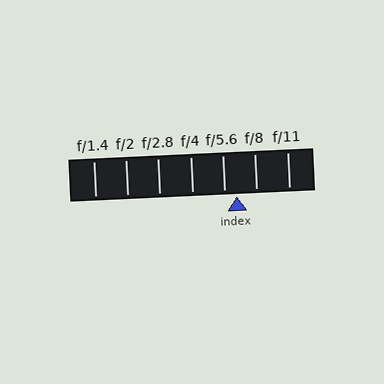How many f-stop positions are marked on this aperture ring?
There are 7 f-stop positions marked.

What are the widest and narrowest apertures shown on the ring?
The widest aperture shown is f/1.4 and the narrowest is f/11.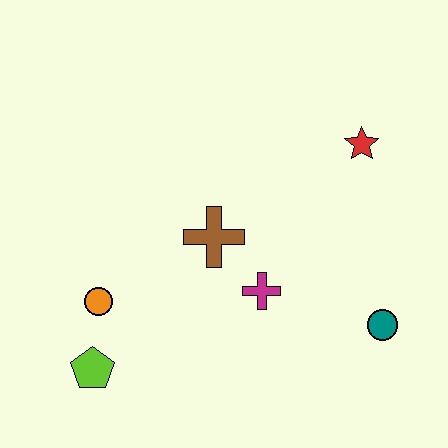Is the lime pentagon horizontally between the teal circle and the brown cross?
No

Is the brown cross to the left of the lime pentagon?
No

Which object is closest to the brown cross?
The magenta cross is closest to the brown cross.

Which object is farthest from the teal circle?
The lime pentagon is farthest from the teal circle.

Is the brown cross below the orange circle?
No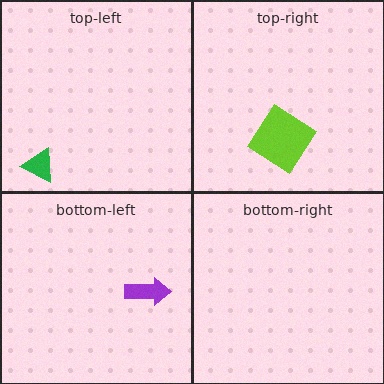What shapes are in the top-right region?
The lime diamond.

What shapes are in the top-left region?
The green triangle.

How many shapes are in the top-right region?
1.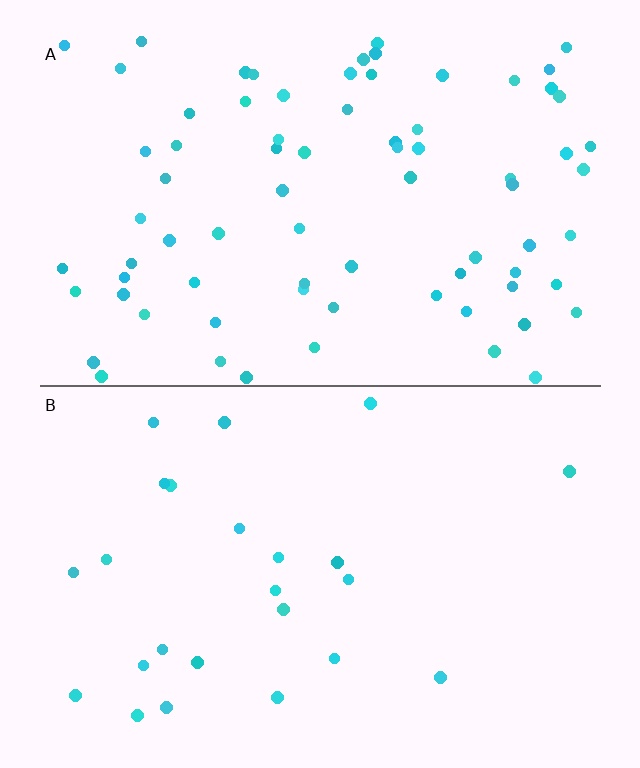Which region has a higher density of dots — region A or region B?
A (the top).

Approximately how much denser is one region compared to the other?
Approximately 3.1× — region A over region B.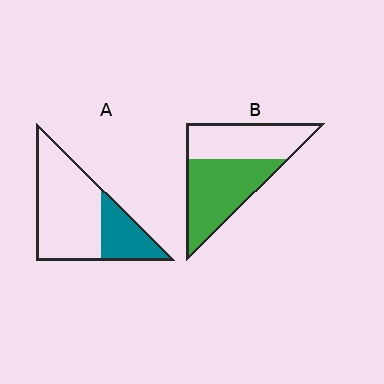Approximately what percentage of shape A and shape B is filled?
A is approximately 30% and B is approximately 55%.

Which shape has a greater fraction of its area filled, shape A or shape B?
Shape B.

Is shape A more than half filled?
No.